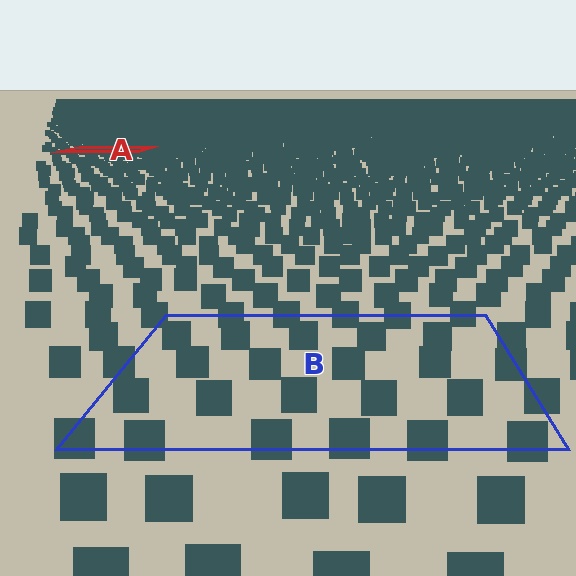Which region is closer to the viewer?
Region B is closer. The texture elements there are larger and more spread out.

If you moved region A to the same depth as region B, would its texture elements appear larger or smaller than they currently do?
They would appear larger. At a closer depth, the same texture elements are projected at a bigger on-screen size.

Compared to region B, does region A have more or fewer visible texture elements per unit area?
Region A has more texture elements per unit area — they are packed more densely because it is farther away.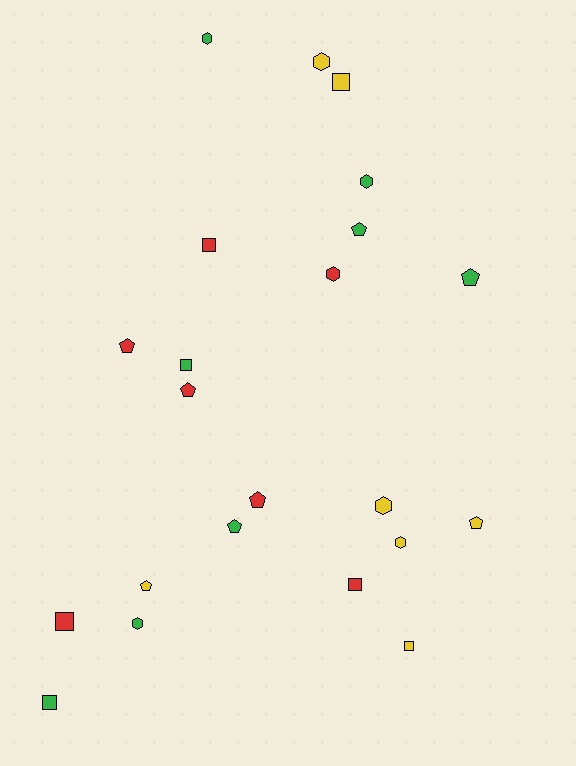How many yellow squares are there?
There are 2 yellow squares.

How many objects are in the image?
There are 22 objects.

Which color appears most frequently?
Green, with 8 objects.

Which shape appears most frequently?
Pentagon, with 8 objects.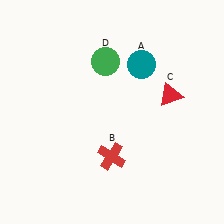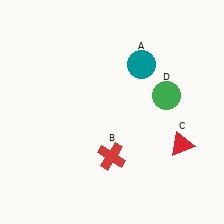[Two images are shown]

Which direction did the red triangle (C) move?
The red triangle (C) moved down.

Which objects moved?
The objects that moved are: the red triangle (C), the green circle (D).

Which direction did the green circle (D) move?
The green circle (D) moved right.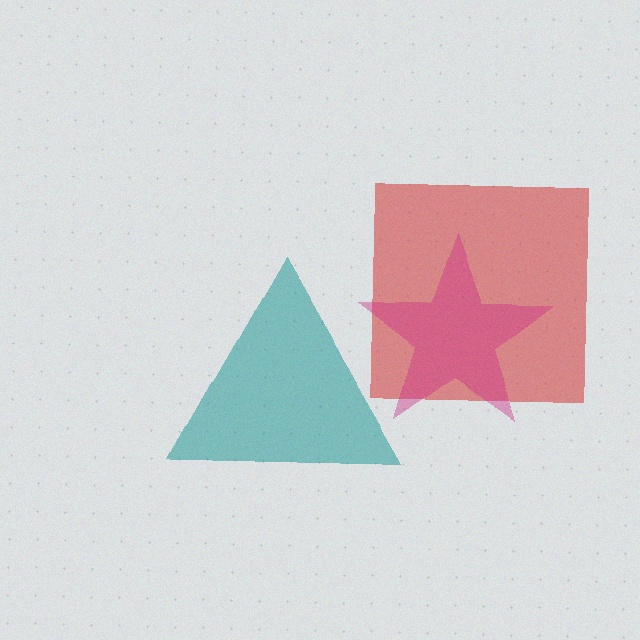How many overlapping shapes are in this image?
There are 3 overlapping shapes in the image.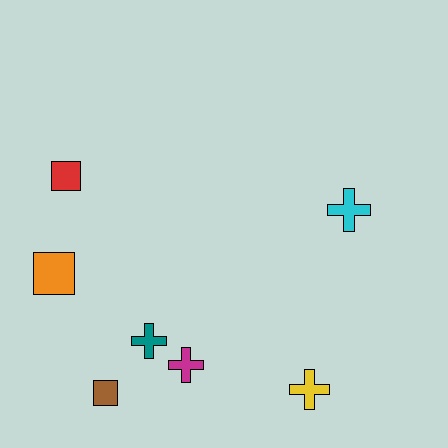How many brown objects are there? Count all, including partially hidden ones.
There is 1 brown object.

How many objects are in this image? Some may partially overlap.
There are 7 objects.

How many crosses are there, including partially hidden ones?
There are 4 crosses.